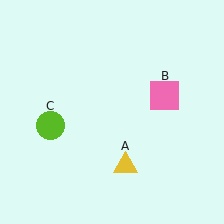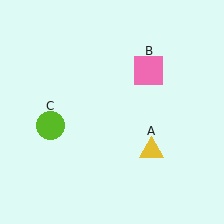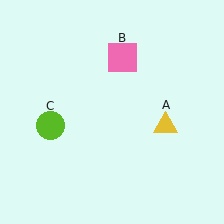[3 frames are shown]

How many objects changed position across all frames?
2 objects changed position: yellow triangle (object A), pink square (object B).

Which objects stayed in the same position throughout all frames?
Lime circle (object C) remained stationary.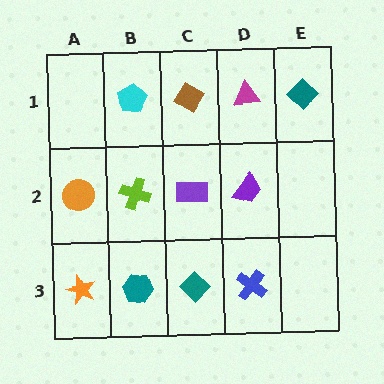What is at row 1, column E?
A teal diamond.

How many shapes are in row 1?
4 shapes.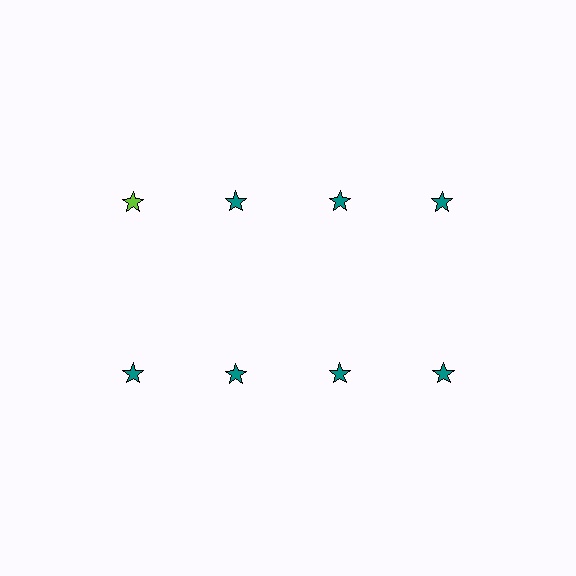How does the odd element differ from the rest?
It has a different color: lime instead of teal.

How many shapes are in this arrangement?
There are 8 shapes arranged in a grid pattern.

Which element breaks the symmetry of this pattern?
The lime star in the top row, leftmost column breaks the symmetry. All other shapes are teal stars.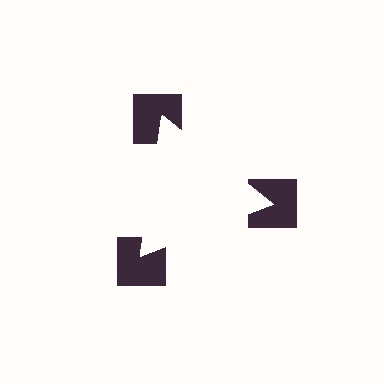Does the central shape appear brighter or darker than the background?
It typically appears slightly brighter than the background, even though no actual brightness change is drawn.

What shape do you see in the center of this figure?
An illusory triangle — its edges are inferred from the aligned wedge cuts in the notched squares, not physically drawn.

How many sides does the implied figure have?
3 sides.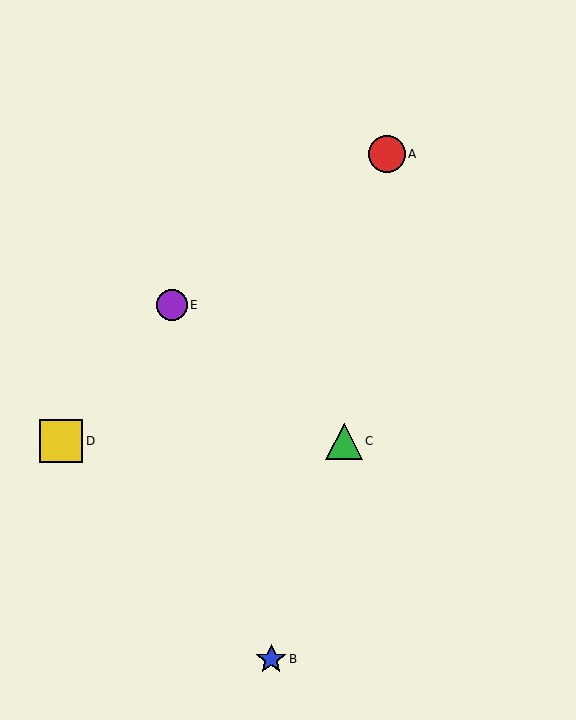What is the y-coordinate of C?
Object C is at y≈441.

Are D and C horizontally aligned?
Yes, both are at y≈441.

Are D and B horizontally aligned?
No, D is at y≈441 and B is at y≈659.